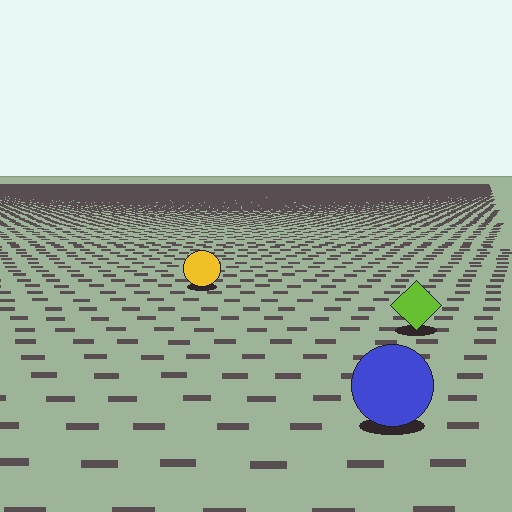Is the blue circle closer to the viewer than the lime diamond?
Yes. The blue circle is closer — you can tell from the texture gradient: the ground texture is coarser near it.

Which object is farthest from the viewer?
The yellow circle is farthest from the viewer. It appears smaller and the ground texture around it is denser.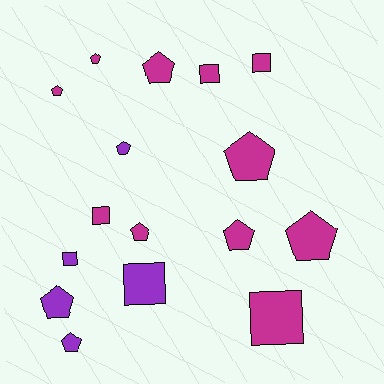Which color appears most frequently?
Magenta, with 11 objects.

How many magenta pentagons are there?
There are 7 magenta pentagons.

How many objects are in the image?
There are 16 objects.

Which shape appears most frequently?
Pentagon, with 10 objects.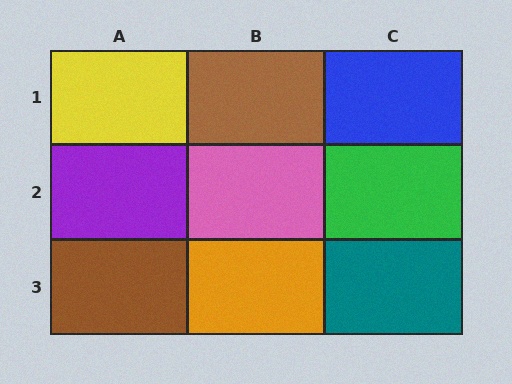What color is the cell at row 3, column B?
Orange.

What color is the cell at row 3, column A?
Brown.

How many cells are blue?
1 cell is blue.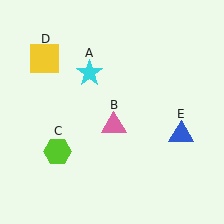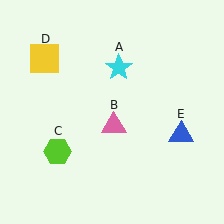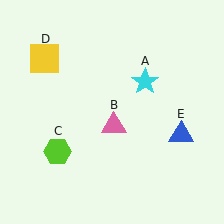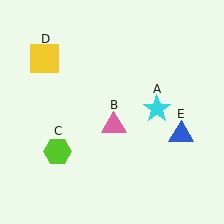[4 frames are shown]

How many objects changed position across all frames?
1 object changed position: cyan star (object A).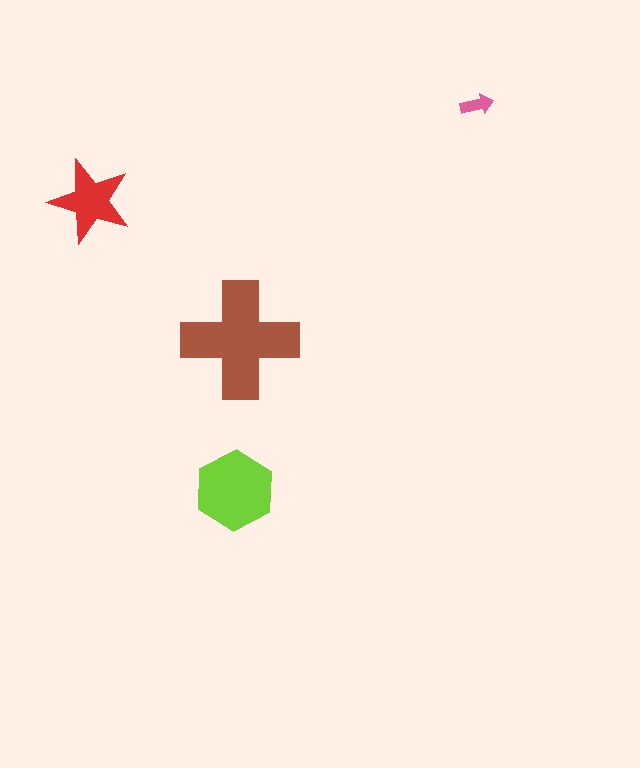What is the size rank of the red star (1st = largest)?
3rd.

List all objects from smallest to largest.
The pink arrow, the red star, the lime hexagon, the brown cross.